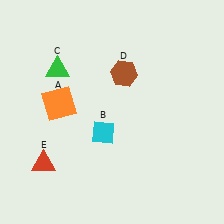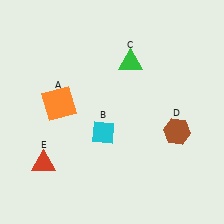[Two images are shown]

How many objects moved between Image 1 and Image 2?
2 objects moved between the two images.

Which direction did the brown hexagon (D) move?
The brown hexagon (D) moved down.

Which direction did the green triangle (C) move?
The green triangle (C) moved right.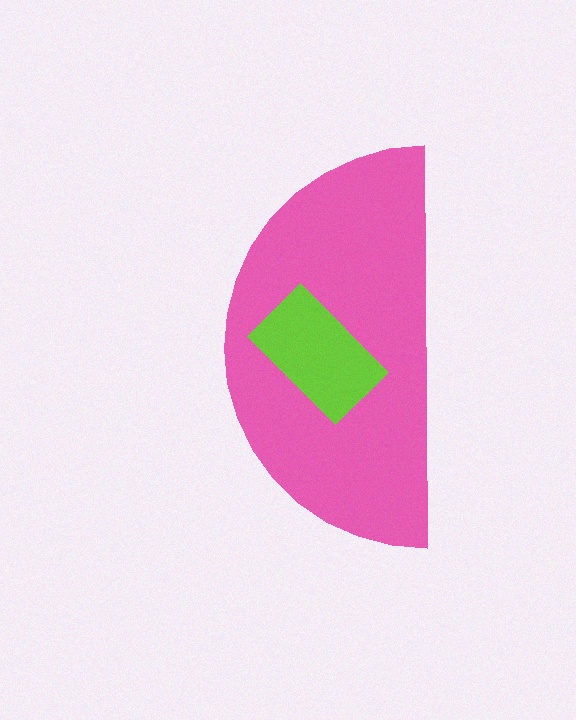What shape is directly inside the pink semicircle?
The lime rectangle.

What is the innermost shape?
The lime rectangle.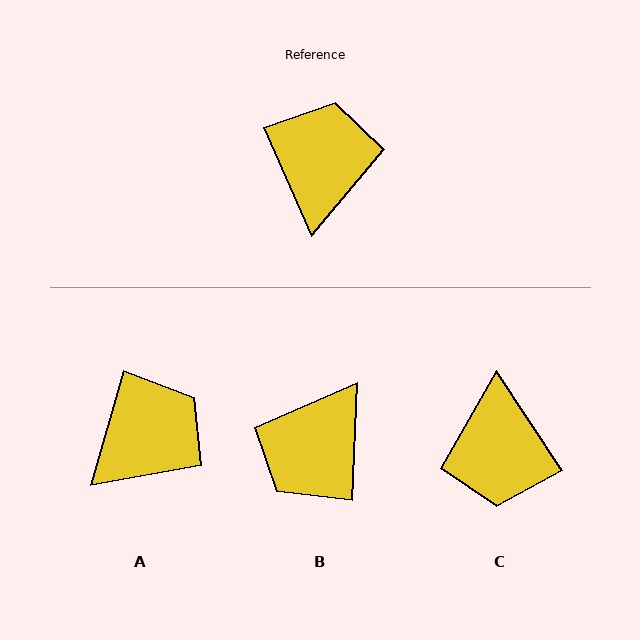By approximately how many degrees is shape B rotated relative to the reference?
Approximately 154 degrees counter-clockwise.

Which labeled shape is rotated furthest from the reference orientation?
C, about 170 degrees away.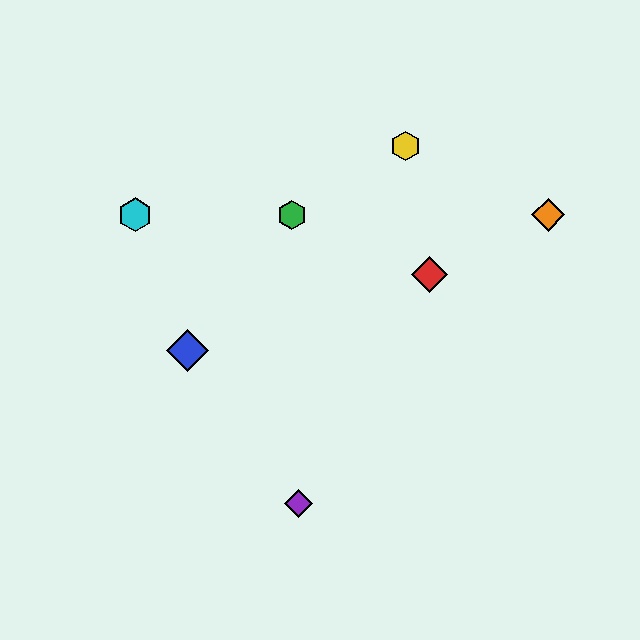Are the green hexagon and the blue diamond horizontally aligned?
No, the green hexagon is at y≈215 and the blue diamond is at y≈350.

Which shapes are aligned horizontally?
The green hexagon, the orange diamond, the cyan hexagon are aligned horizontally.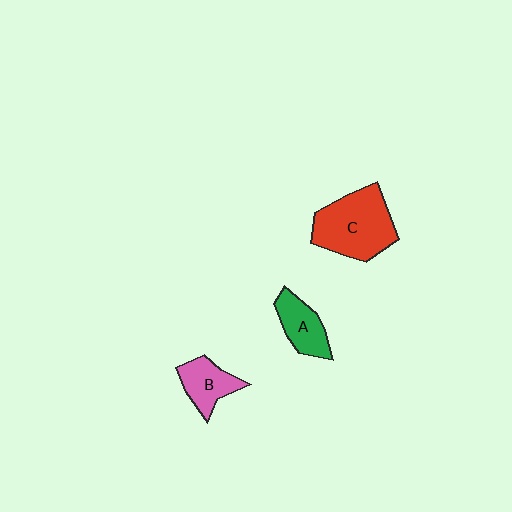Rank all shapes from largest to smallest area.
From largest to smallest: C (red), A (green), B (pink).